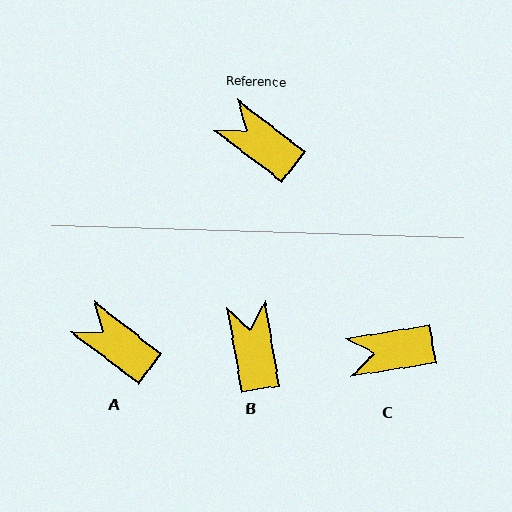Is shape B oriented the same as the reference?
No, it is off by about 43 degrees.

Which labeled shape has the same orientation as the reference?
A.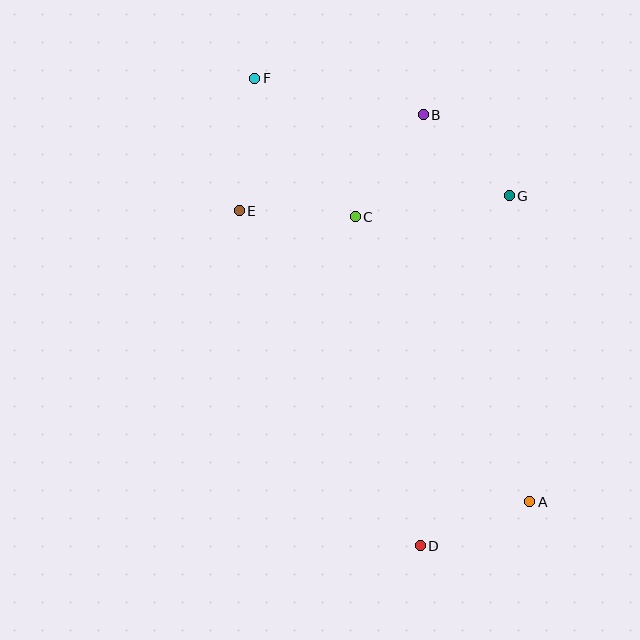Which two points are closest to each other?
Points C and E are closest to each other.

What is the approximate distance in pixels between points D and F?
The distance between D and F is approximately 496 pixels.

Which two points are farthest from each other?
Points A and F are farthest from each other.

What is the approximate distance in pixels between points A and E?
The distance between A and E is approximately 411 pixels.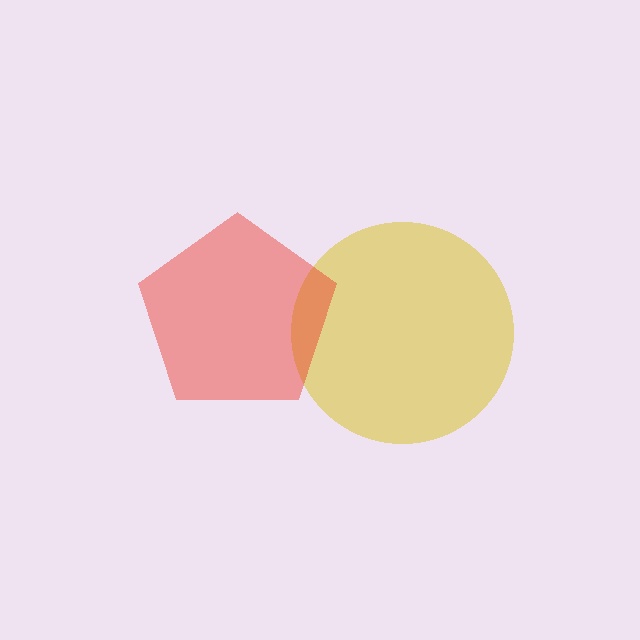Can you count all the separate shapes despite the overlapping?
Yes, there are 2 separate shapes.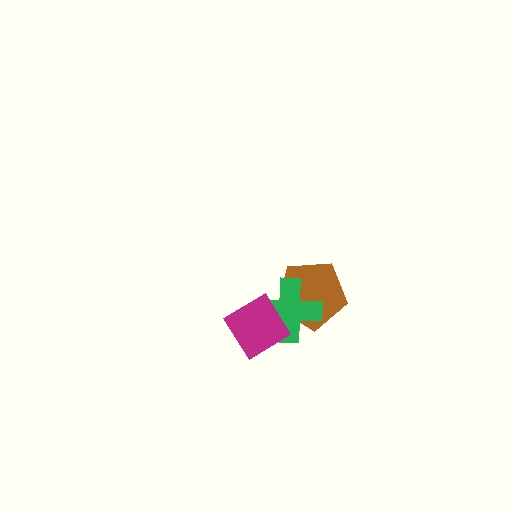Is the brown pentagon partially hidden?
Yes, it is partially covered by another shape.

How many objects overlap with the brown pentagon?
2 objects overlap with the brown pentagon.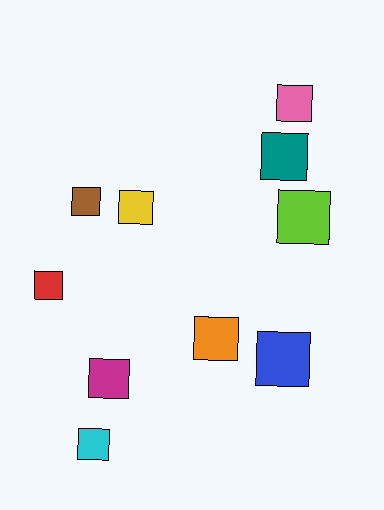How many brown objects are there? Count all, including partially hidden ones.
There is 1 brown object.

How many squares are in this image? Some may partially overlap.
There are 10 squares.